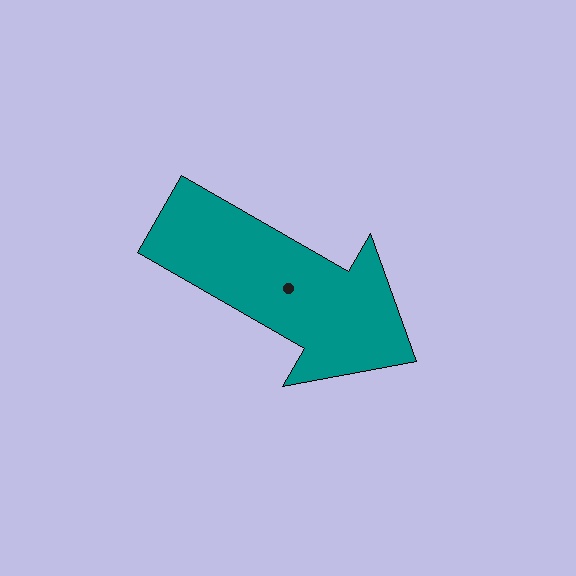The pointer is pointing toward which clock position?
Roughly 4 o'clock.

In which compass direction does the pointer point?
Southeast.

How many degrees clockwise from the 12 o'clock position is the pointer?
Approximately 120 degrees.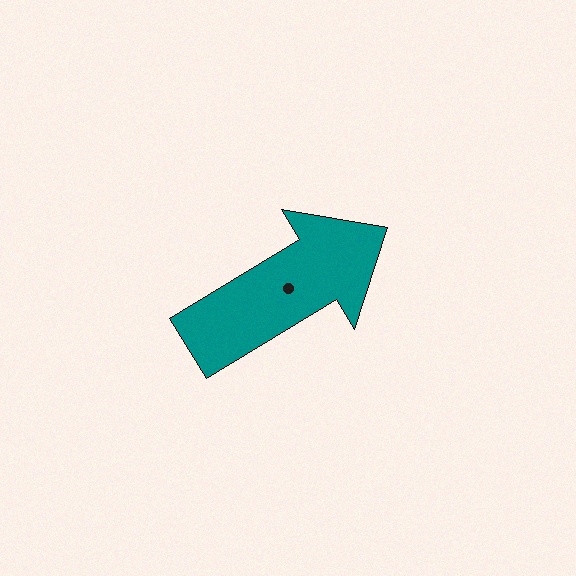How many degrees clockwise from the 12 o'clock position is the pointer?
Approximately 59 degrees.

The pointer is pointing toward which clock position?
Roughly 2 o'clock.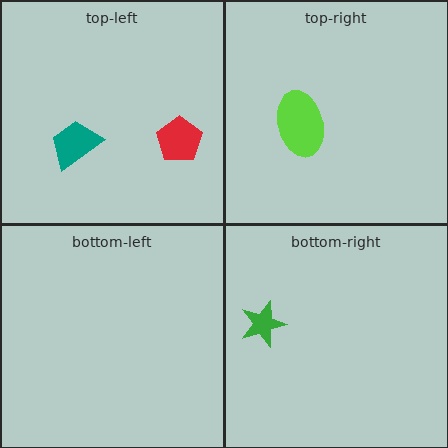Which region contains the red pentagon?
The top-left region.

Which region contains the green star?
The bottom-right region.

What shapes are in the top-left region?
The teal trapezoid, the red pentagon.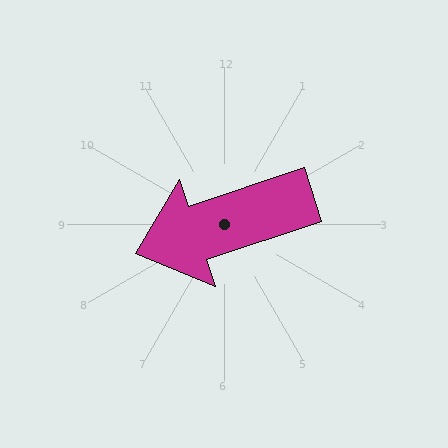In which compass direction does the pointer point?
West.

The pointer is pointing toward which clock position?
Roughly 8 o'clock.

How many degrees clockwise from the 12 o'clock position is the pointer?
Approximately 252 degrees.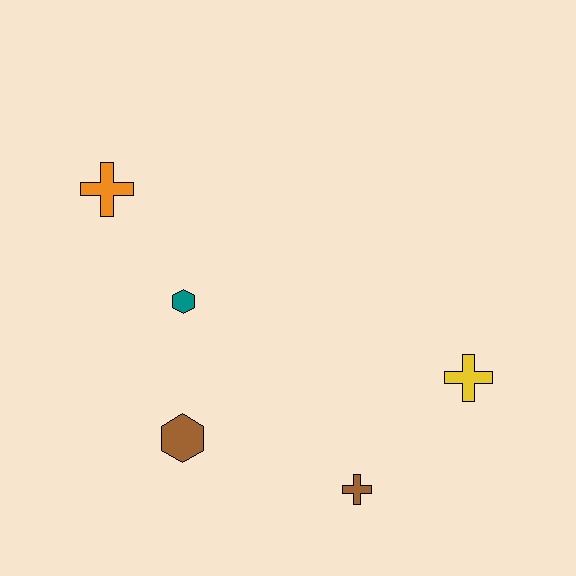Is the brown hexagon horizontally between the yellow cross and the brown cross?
No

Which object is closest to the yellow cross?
The brown cross is closest to the yellow cross.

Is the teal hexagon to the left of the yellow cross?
Yes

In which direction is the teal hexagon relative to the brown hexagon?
The teal hexagon is above the brown hexagon.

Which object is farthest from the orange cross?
The yellow cross is farthest from the orange cross.